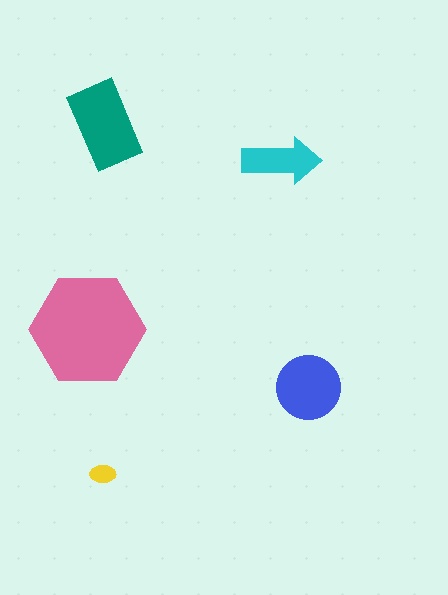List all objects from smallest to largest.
The yellow ellipse, the cyan arrow, the blue circle, the teal rectangle, the pink hexagon.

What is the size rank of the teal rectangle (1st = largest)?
2nd.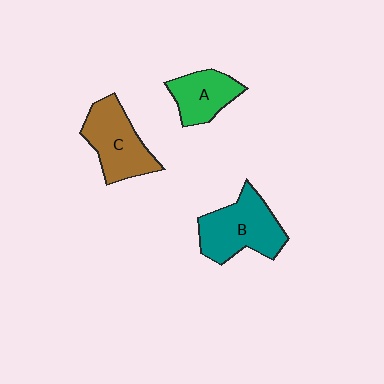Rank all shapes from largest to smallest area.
From largest to smallest: B (teal), C (brown), A (green).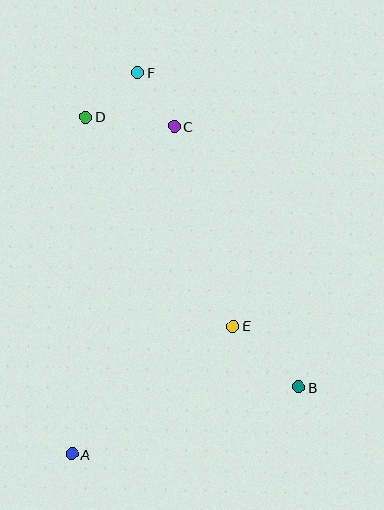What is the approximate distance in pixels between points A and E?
The distance between A and E is approximately 206 pixels.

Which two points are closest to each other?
Points C and F are closest to each other.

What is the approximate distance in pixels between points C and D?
The distance between C and D is approximately 89 pixels.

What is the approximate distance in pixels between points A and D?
The distance between A and D is approximately 337 pixels.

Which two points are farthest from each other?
Points A and F are farthest from each other.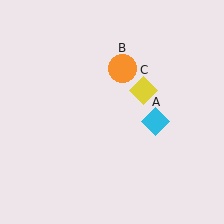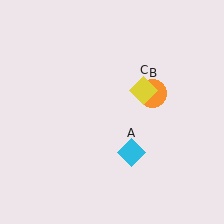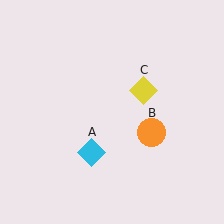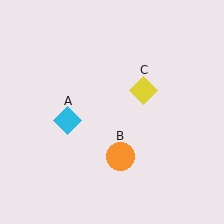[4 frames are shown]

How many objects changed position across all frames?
2 objects changed position: cyan diamond (object A), orange circle (object B).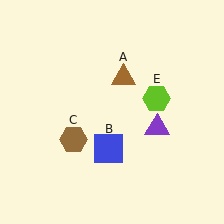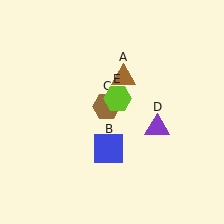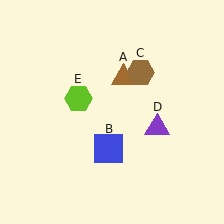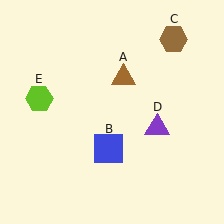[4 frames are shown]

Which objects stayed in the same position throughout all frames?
Brown triangle (object A) and blue square (object B) and purple triangle (object D) remained stationary.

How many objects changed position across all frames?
2 objects changed position: brown hexagon (object C), lime hexagon (object E).